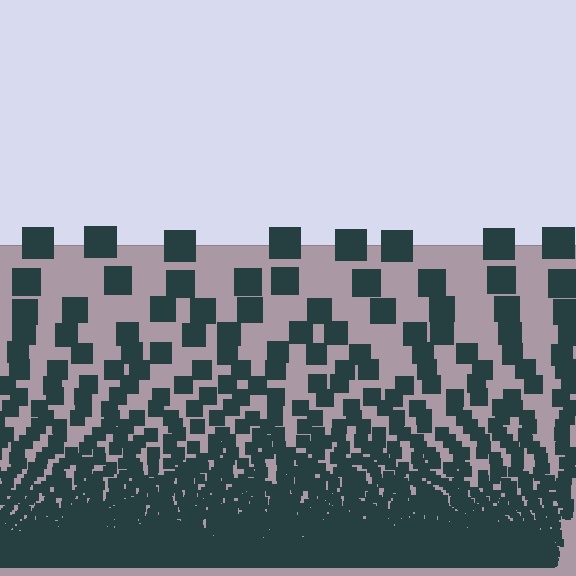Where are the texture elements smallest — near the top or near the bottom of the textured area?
Near the bottom.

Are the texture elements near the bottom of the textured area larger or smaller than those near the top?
Smaller. The gradient is inverted — elements near the bottom are smaller and denser.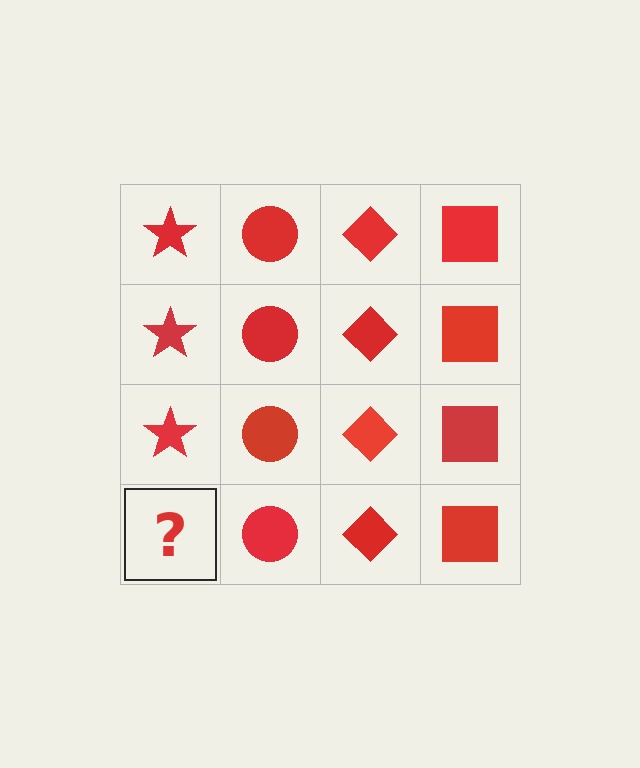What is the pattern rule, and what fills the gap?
The rule is that each column has a consistent shape. The gap should be filled with a red star.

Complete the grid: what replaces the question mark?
The question mark should be replaced with a red star.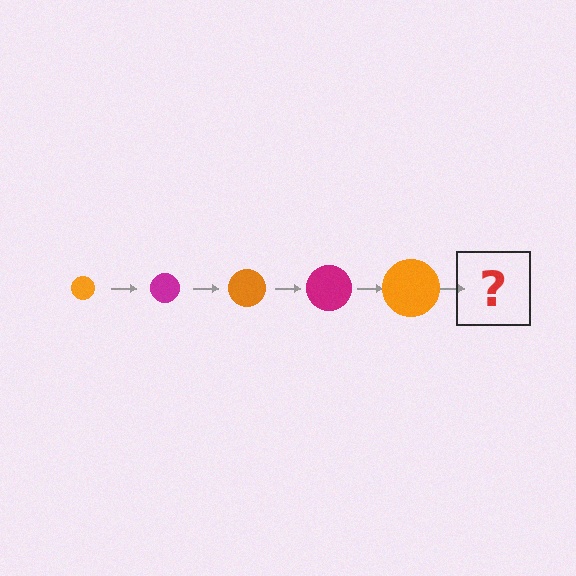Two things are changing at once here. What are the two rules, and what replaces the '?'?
The two rules are that the circle grows larger each step and the color cycles through orange and magenta. The '?' should be a magenta circle, larger than the previous one.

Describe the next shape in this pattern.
It should be a magenta circle, larger than the previous one.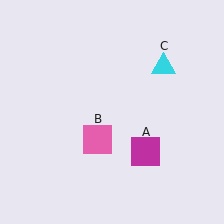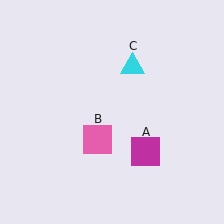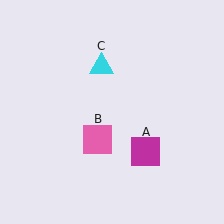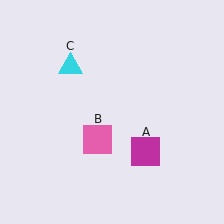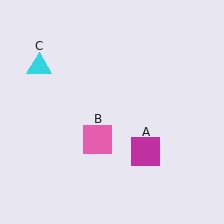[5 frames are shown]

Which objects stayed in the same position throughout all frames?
Magenta square (object A) and pink square (object B) remained stationary.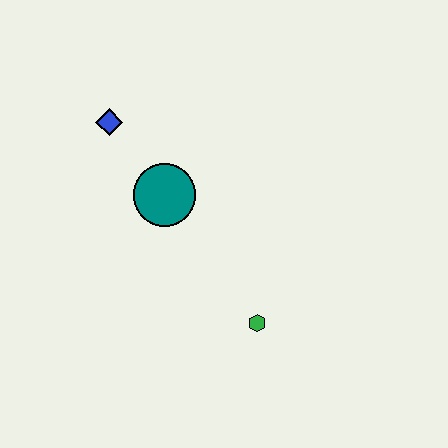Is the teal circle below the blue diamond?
Yes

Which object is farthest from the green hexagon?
The blue diamond is farthest from the green hexagon.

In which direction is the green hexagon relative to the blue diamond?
The green hexagon is below the blue diamond.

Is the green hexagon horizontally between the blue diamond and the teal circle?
No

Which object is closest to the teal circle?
The blue diamond is closest to the teal circle.